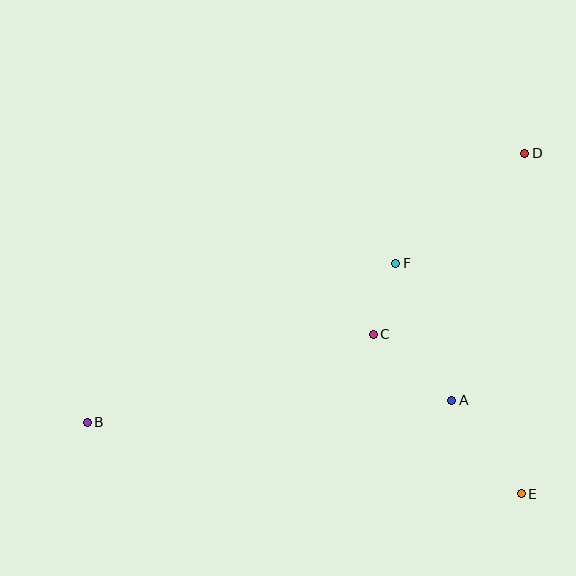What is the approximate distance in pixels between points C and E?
The distance between C and E is approximately 218 pixels.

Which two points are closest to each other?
Points C and F are closest to each other.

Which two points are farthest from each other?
Points B and D are farthest from each other.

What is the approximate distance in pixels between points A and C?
The distance between A and C is approximately 103 pixels.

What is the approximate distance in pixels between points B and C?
The distance between B and C is approximately 299 pixels.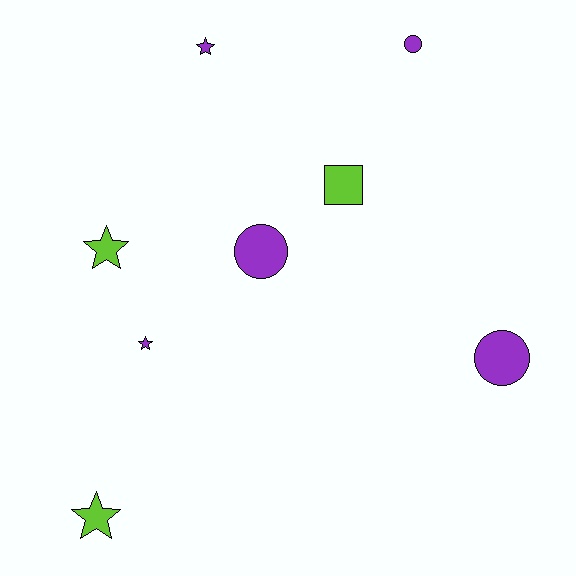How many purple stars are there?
There are 2 purple stars.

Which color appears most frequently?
Purple, with 5 objects.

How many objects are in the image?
There are 8 objects.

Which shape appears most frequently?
Star, with 4 objects.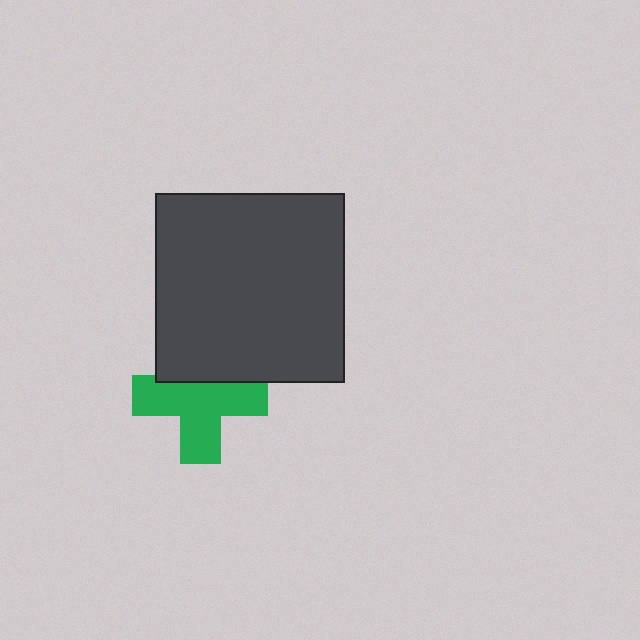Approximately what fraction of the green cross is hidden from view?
Roughly 31% of the green cross is hidden behind the dark gray square.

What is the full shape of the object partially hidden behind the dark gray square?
The partially hidden object is a green cross.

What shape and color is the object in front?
The object in front is a dark gray square.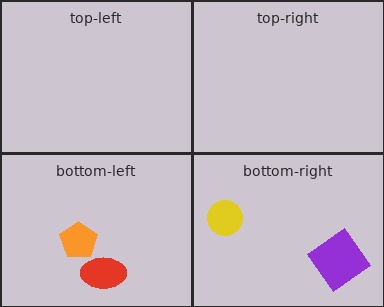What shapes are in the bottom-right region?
The yellow circle, the purple diamond.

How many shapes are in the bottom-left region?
2.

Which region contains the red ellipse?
The bottom-left region.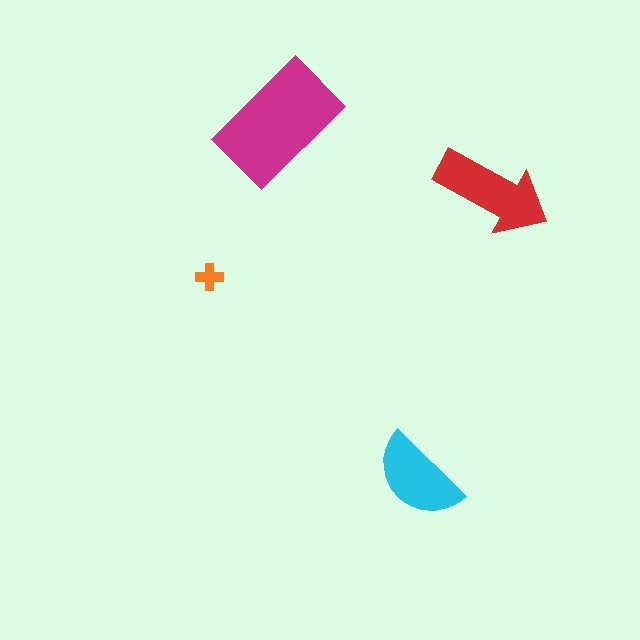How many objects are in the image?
There are 4 objects in the image.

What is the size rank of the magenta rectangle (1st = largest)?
1st.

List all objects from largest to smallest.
The magenta rectangle, the red arrow, the cyan semicircle, the orange cross.